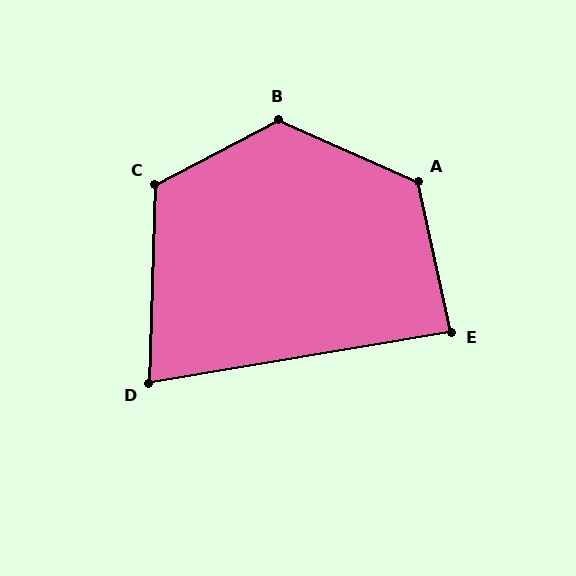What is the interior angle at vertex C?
Approximately 119 degrees (obtuse).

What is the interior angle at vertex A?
Approximately 126 degrees (obtuse).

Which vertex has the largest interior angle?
B, at approximately 129 degrees.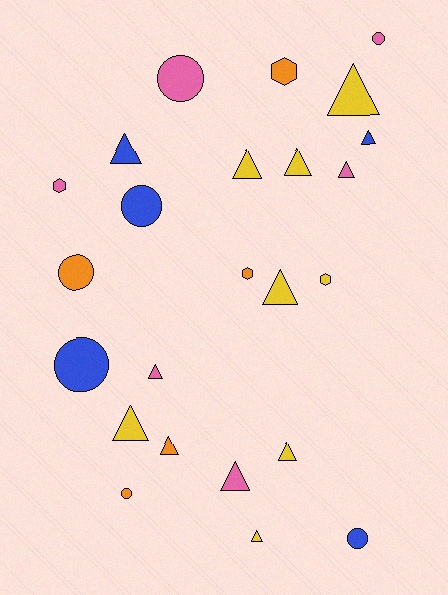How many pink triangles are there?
There are 3 pink triangles.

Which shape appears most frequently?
Triangle, with 13 objects.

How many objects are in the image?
There are 24 objects.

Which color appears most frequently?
Yellow, with 8 objects.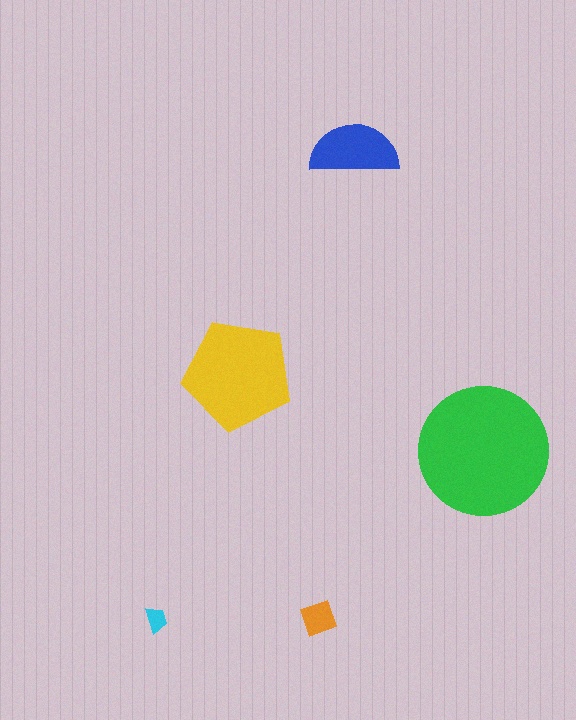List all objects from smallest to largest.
The cyan trapezoid, the orange diamond, the blue semicircle, the yellow pentagon, the green circle.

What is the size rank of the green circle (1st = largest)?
1st.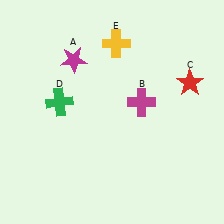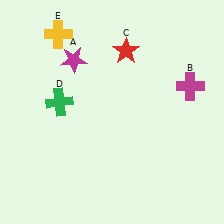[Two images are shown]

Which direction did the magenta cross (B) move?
The magenta cross (B) moved right.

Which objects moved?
The objects that moved are: the magenta cross (B), the red star (C), the yellow cross (E).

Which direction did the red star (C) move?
The red star (C) moved left.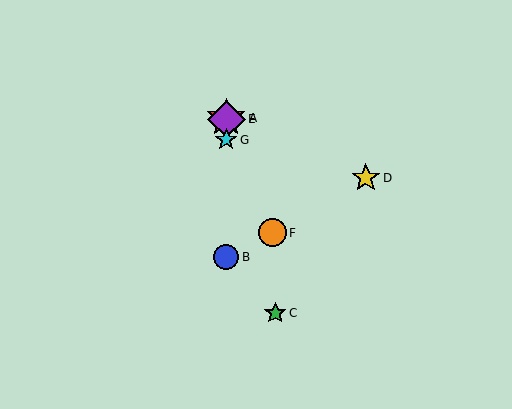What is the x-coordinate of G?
Object G is at x≈226.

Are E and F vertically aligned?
No, E is at x≈226 and F is at x≈272.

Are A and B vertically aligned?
Yes, both are at x≈226.